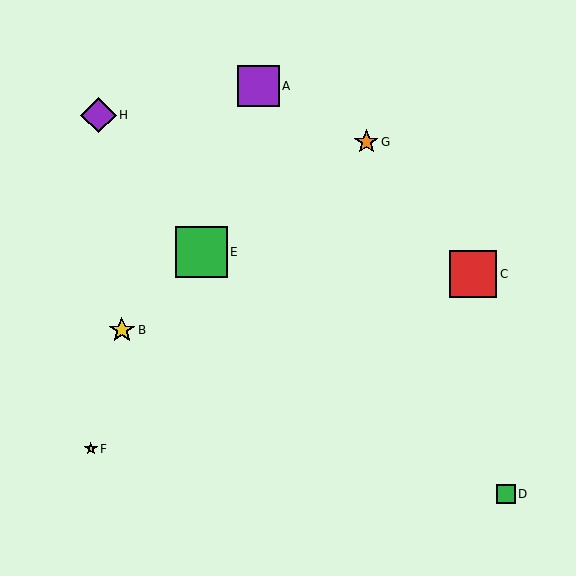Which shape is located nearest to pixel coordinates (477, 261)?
The red square (labeled C) at (473, 274) is nearest to that location.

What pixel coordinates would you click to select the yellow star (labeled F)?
Click at (91, 449) to select the yellow star F.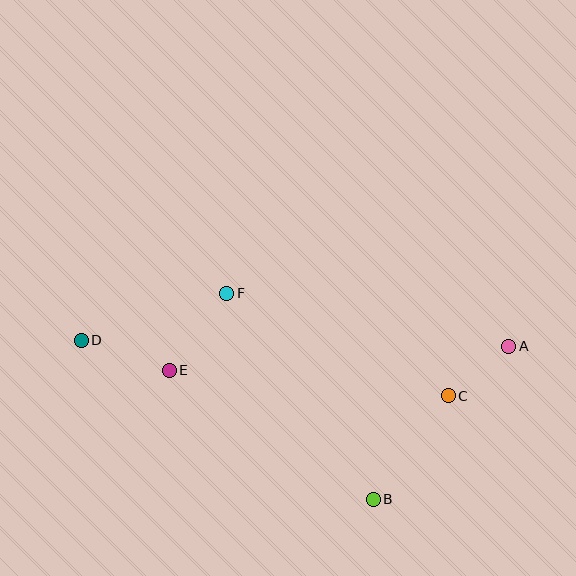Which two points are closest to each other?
Points A and C are closest to each other.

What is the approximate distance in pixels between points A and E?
The distance between A and E is approximately 340 pixels.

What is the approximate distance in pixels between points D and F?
The distance between D and F is approximately 153 pixels.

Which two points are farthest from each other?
Points A and D are farthest from each other.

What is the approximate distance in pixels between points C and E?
The distance between C and E is approximately 280 pixels.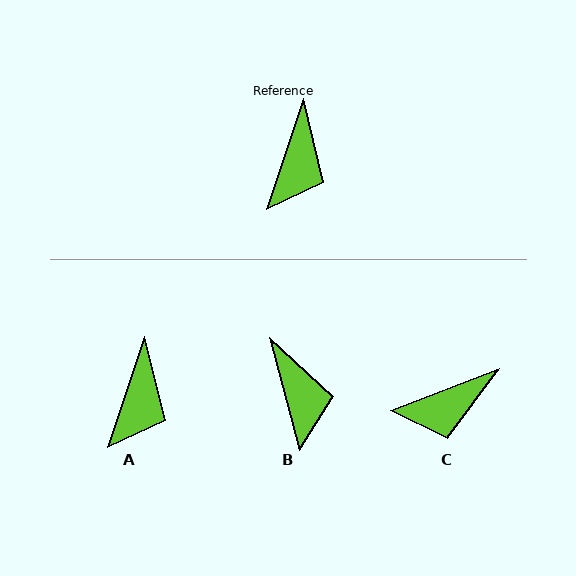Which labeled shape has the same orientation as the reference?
A.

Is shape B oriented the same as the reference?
No, it is off by about 33 degrees.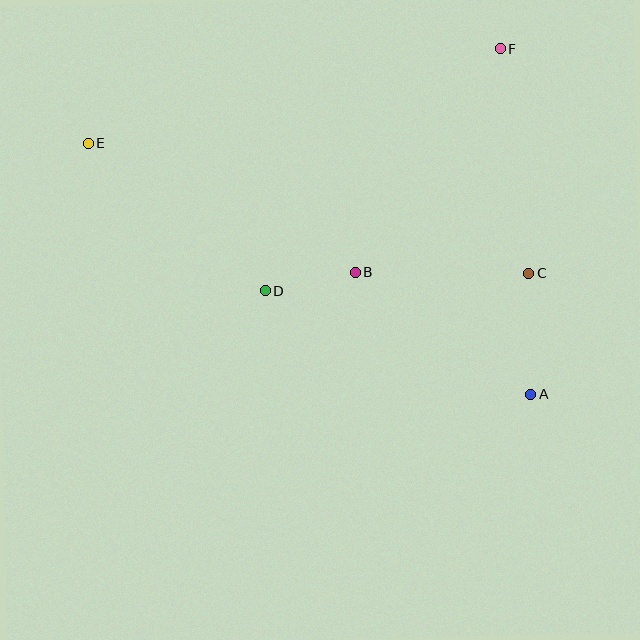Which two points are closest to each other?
Points B and D are closest to each other.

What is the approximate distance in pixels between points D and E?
The distance between D and E is approximately 231 pixels.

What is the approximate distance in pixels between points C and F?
The distance between C and F is approximately 227 pixels.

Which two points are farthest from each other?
Points A and E are farthest from each other.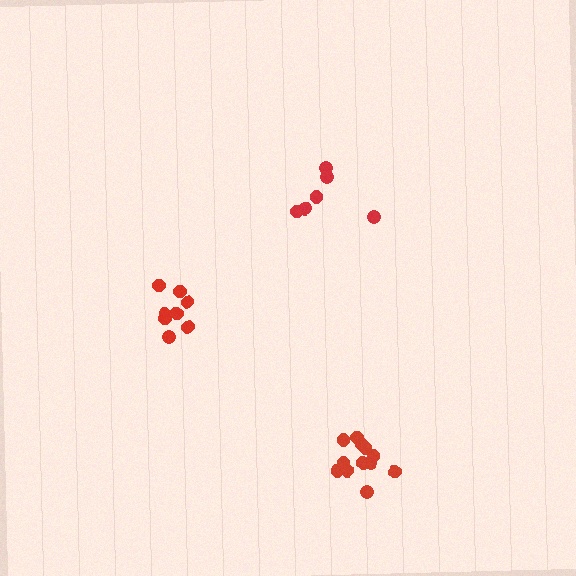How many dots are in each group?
Group 1: 12 dots, Group 2: 8 dots, Group 3: 6 dots (26 total).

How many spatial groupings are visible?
There are 3 spatial groupings.